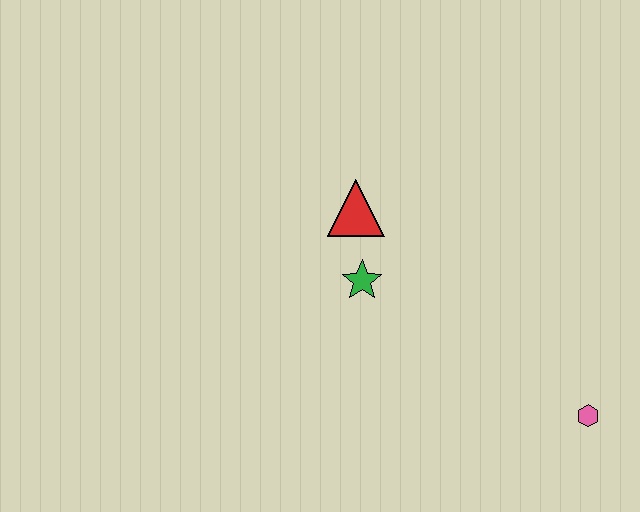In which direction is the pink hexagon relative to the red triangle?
The pink hexagon is to the right of the red triangle.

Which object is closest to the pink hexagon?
The green star is closest to the pink hexagon.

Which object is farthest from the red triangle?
The pink hexagon is farthest from the red triangle.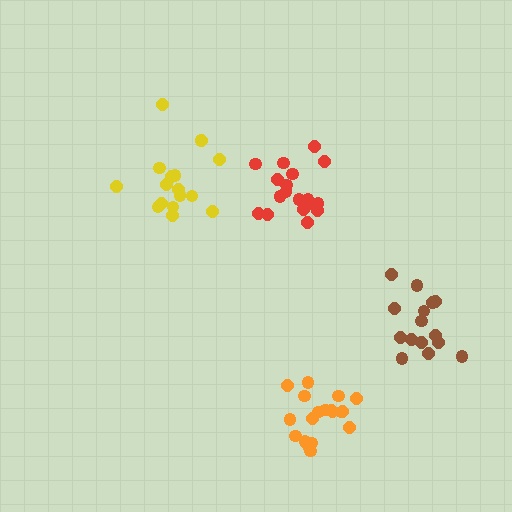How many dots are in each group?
Group 1: 19 dots, Group 2: 15 dots, Group 3: 17 dots, Group 4: 19 dots (70 total).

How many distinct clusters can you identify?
There are 4 distinct clusters.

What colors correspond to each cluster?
The clusters are colored: orange, brown, yellow, red.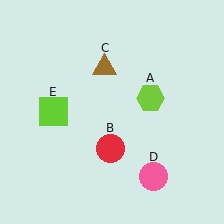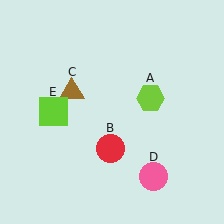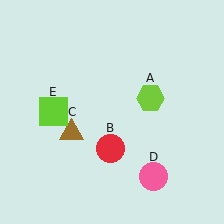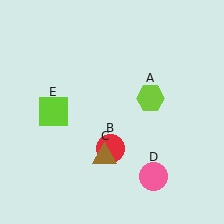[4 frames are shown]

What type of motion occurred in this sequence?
The brown triangle (object C) rotated counterclockwise around the center of the scene.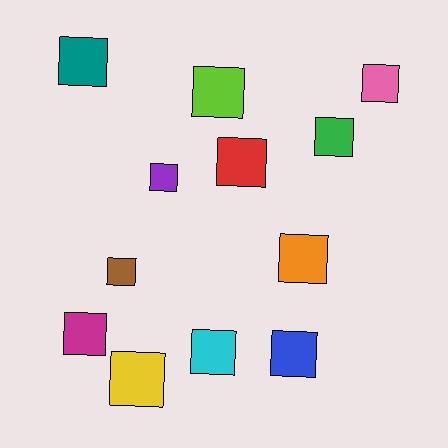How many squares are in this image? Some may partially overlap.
There are 12 squares.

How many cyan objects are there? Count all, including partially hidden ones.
There is 1 cyan object.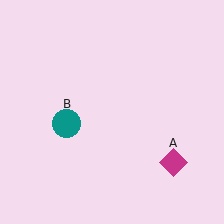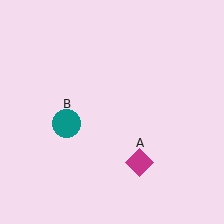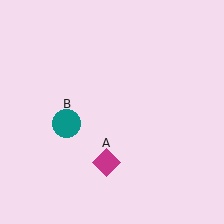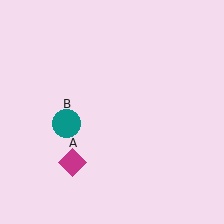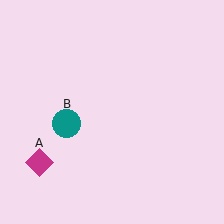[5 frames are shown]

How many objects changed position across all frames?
1 object changed position: magenta diamond (object A).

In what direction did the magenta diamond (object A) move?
The magenta diamond (object A) moved left.